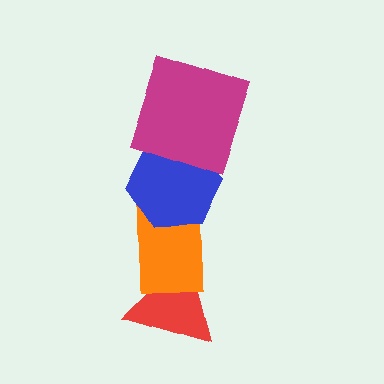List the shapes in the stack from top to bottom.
From top to bottom: the magenta square, the blue hexagon, the orange rectangle, the red triangle.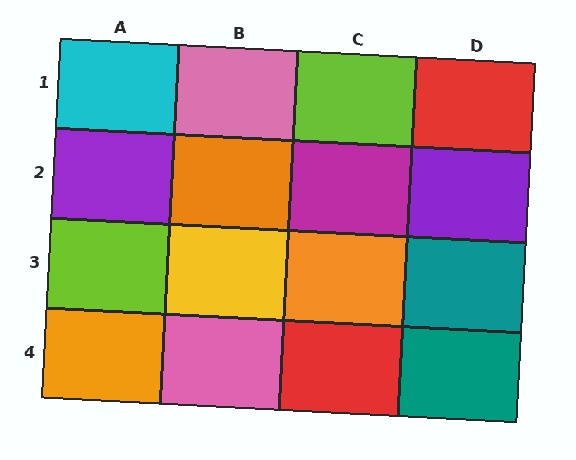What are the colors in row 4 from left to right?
Orange, pink, red, teal.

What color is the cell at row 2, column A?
Purple.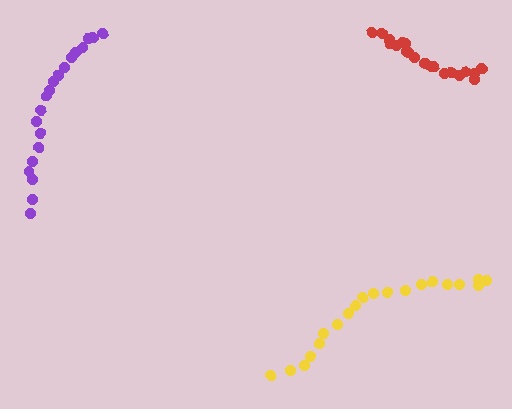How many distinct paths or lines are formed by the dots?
There are 3 distinct paths.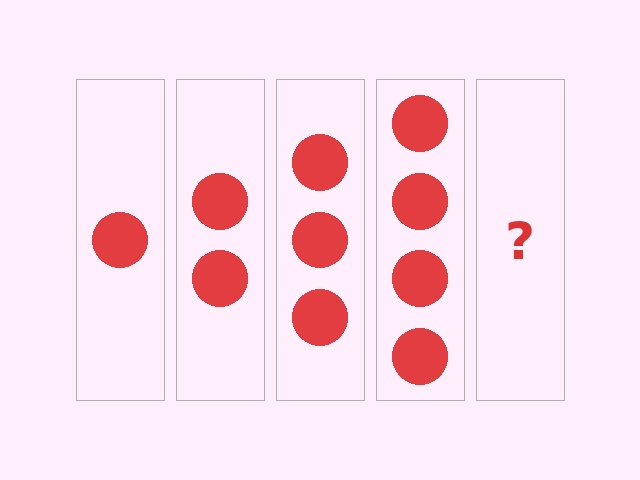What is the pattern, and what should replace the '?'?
The pattern is that each step adds one more circle. The '?' should be 5 circles.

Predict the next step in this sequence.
The next step is 5 circles.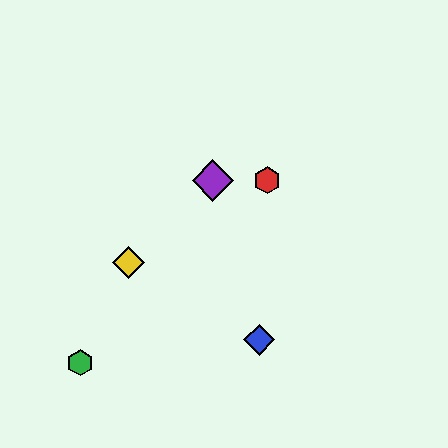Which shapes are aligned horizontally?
The red hexagon, the purple diamond are aligned horizontally.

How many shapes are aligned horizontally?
2 shapes (the red hexagon, the purple diamond) are aligned horizontally.